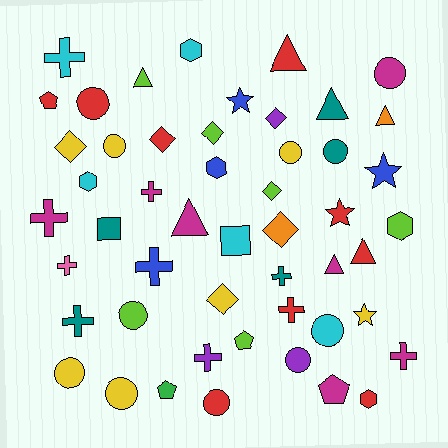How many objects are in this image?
There are 50 objects.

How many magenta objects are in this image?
There are 7 magenta objects.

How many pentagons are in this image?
There are 4 pentagons.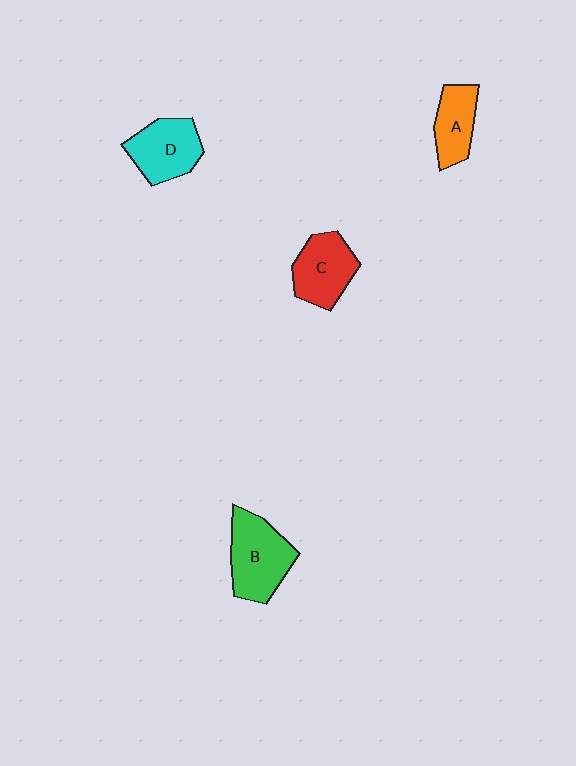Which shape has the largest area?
Shape B (green).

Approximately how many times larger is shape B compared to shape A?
Approximately 1.5 times.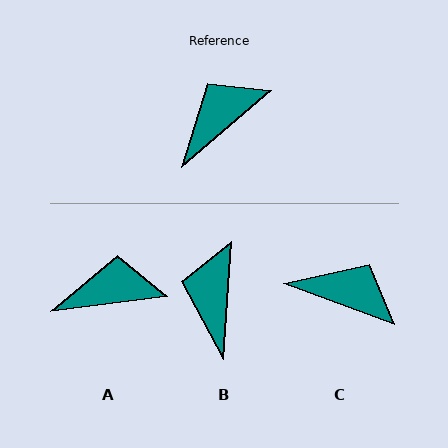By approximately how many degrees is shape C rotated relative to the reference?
Approximately 61 degrees clockwise.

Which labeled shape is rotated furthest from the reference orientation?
C, about 61 degrees away.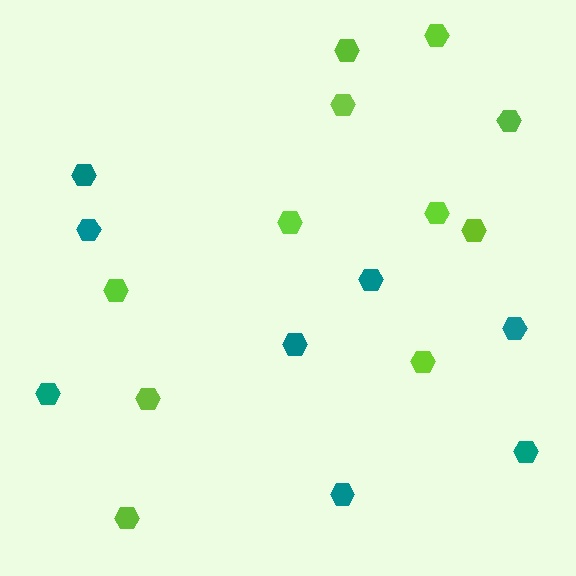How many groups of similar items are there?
There are 2 groups: one group of teal hexagons (8) and one group of lime hexagons (11).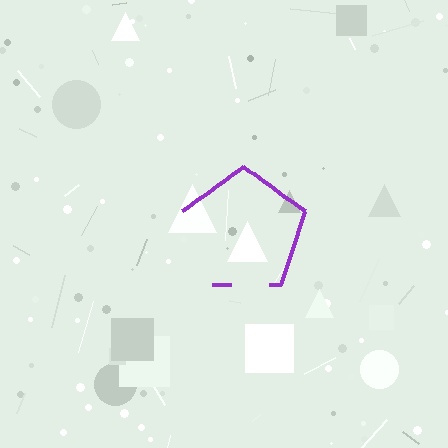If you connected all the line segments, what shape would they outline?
They would outline a pentagon.